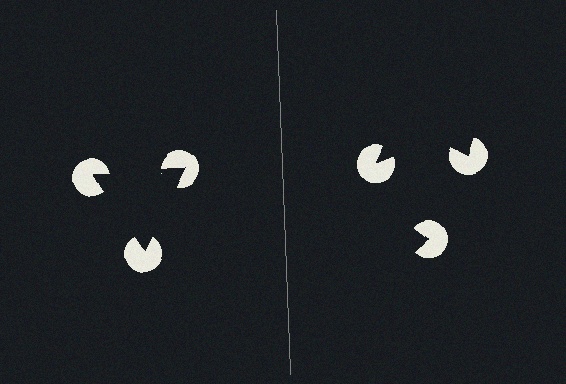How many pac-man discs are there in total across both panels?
6 — 3 on each side.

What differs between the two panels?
The pac-man discs are positioned identically on both sides; only the wedge orientations differ. On the left they align to a triangle; on the right they are misaligned.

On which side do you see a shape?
An illusory triangle appears on the left side. On the right side the wedge cuts are rotated, so no coherent shape forms.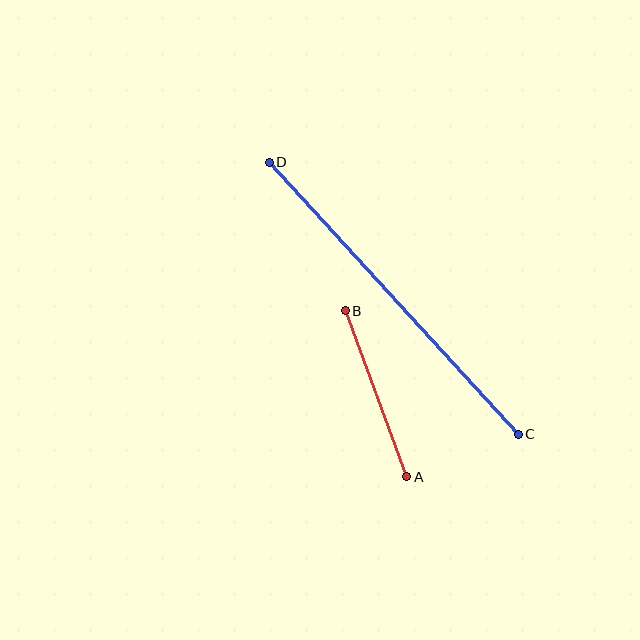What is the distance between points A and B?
The distance is approximately 177 pixels.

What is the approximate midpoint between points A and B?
The midpoint is at approximately (376, 394) pixels.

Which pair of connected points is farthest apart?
Points C and D are farthest apart.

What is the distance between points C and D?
The distance is approximately 369 pixels.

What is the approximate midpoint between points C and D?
The midpoint is at approximately (394, 298) pixels.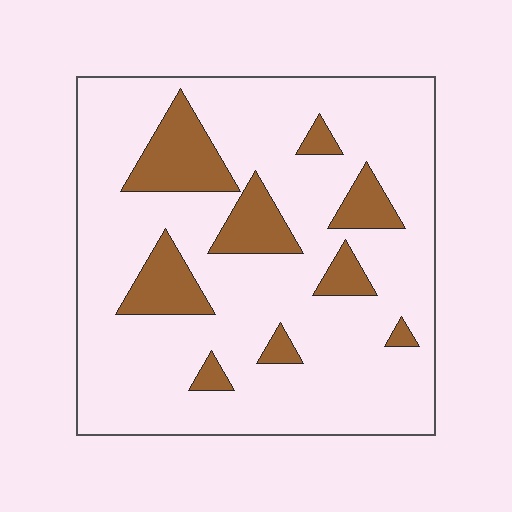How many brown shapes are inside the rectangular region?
9.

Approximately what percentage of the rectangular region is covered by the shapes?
Approximately 20%.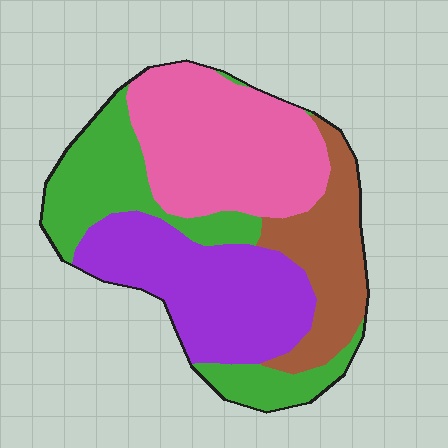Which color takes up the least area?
Brown, at roughly 15%.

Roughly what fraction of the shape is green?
Green covers 24% of the shape.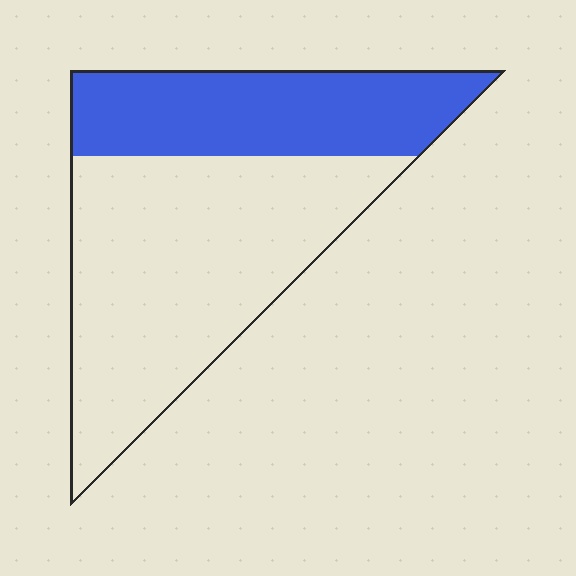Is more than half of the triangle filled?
No.